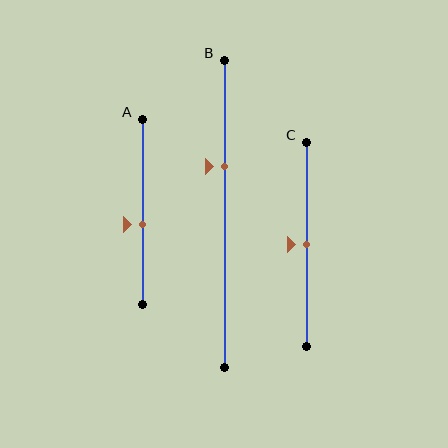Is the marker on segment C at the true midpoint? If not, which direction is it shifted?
Yes, the marker on segment C is at the true midpoint.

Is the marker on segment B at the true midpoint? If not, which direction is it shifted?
No, the marker on segment B is shifted upward by about 15% of the segment length.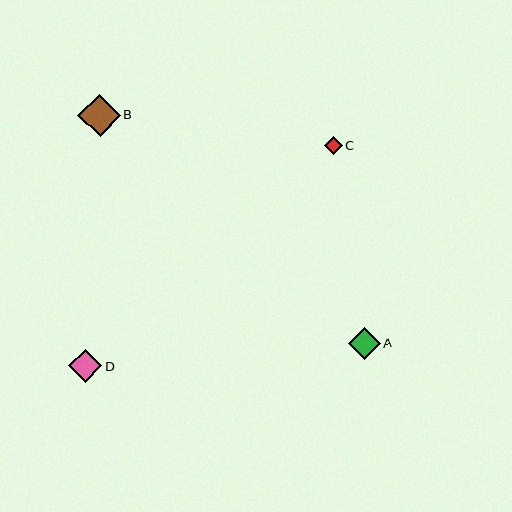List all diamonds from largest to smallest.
From largest to smallest: B, D, A, C.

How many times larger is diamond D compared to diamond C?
Diamond D is approximately 1.9 times the size of diamond C.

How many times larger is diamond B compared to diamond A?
Diamond B is approximately 1.3 times the size of diamond A.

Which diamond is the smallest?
Diamond C is the smallest with a size of approximately 18 pixels.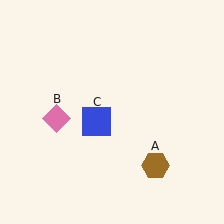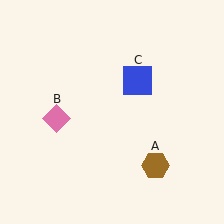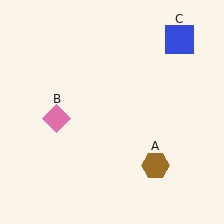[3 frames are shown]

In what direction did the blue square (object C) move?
The blue square (object C) moved up and to the right.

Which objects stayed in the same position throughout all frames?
Brown hexagon (object A) and pink diamond (object B) remained stationary.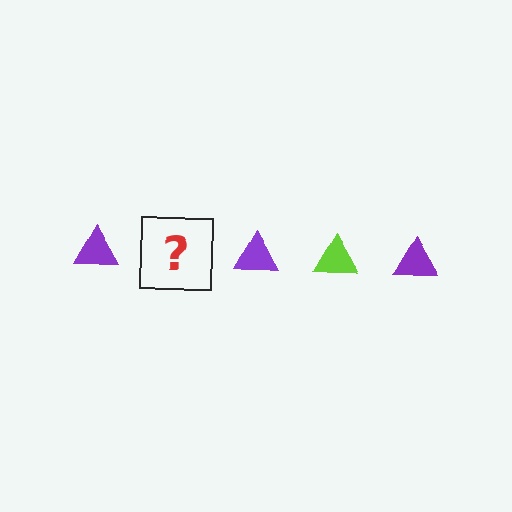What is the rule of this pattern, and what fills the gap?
The rule is that the pattern cycles through purple, lime triangles. The gap should be filled with a lime triangle.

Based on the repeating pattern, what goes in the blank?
The blank should be a lime triangle.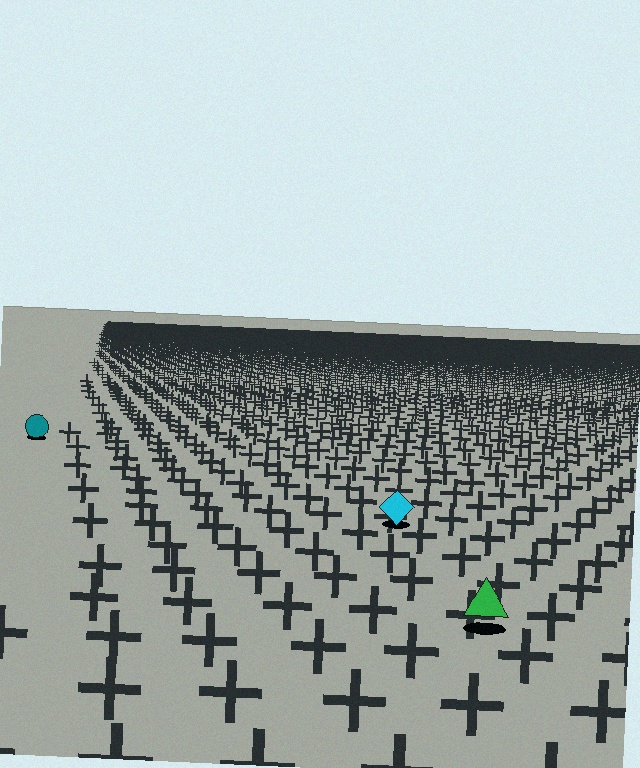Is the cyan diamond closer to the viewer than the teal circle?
Yes. The cyan diamond is closer — you can tell from the texture gradient: the ground texture is coarser near it.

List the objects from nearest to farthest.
From nearest to farthest: the green triangle, the cyan diamond, the teal circle.